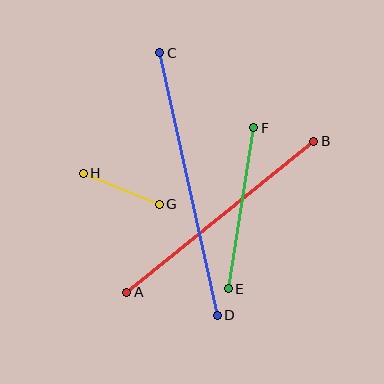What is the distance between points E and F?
The distance is approximately 163 pixels.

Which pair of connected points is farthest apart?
Points C and D are farthest apart.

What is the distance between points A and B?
The distance is approximately 240 pixels.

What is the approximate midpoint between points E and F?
The midpoint is at approximately (241, 208) pixels.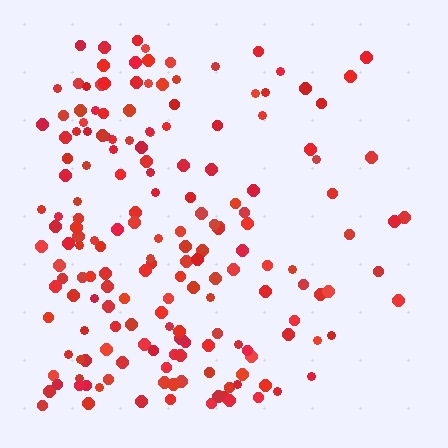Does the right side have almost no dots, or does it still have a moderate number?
Still a moderate number, just noticeably fewer than the left.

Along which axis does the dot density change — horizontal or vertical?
Horizontal.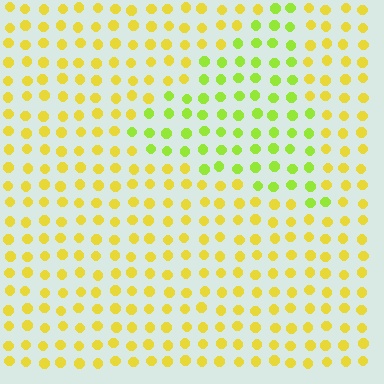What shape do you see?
I see a triangle.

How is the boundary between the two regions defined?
The boundary is defined purely by a slight shift in hue (about 34 degrees). Spacing, size, and orientation are identical on both sides.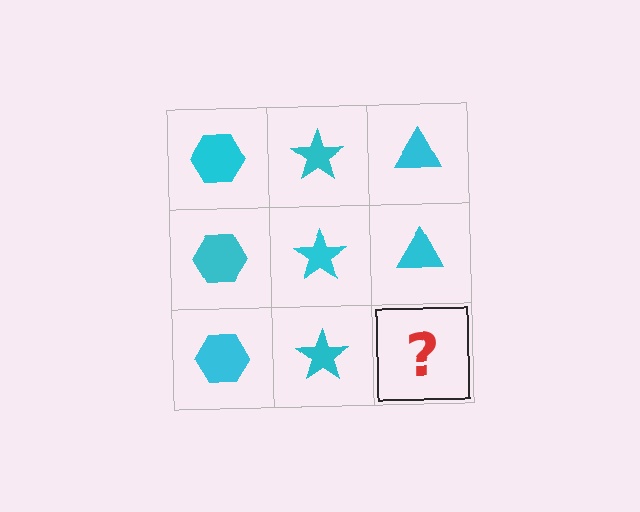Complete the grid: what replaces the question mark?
The question mark should be replaced with a cyan triangle.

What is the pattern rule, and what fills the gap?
The rule is that each column has a consistent shape. The gap should be filled with a cyan triangle.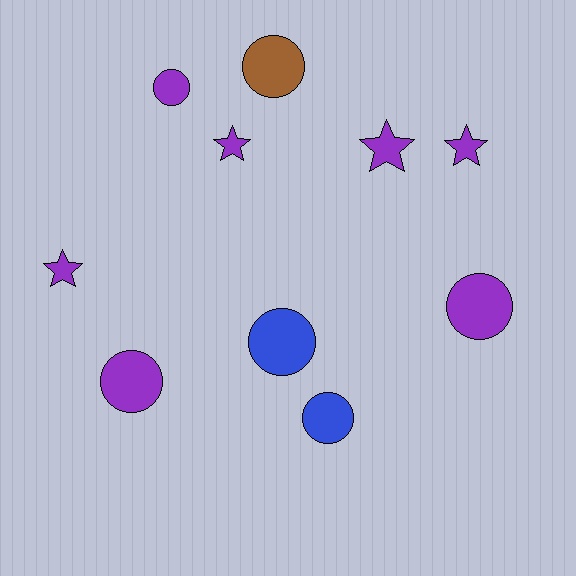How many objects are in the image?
There are 10 objects.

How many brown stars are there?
There are no brown stars.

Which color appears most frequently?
Purple, with 7 objects.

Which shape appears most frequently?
Circle, with 6 objects.